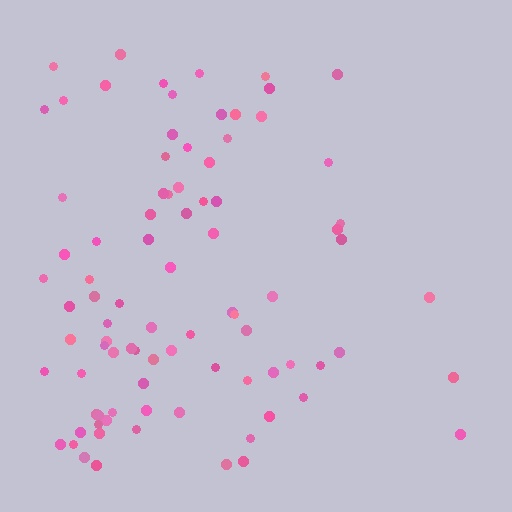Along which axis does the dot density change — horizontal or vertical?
Horizontal.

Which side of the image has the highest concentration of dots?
The left.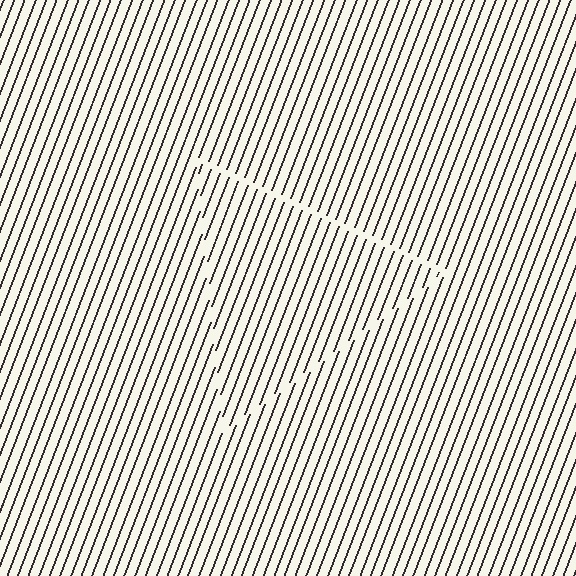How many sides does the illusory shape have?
3 sides — the line-ends trace a triangle.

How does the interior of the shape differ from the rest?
The interior of the shape contains the same grating, shifted by half a period — the contour is defined by the phase discontinuity where line-ends from the inner and outer gratings abut.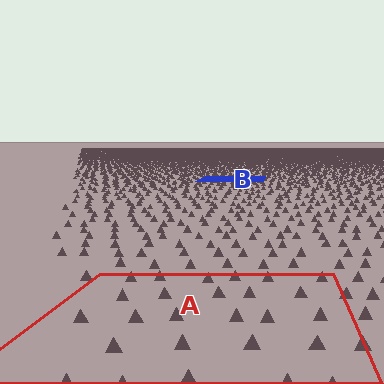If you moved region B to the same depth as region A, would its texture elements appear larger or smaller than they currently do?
They would appear larger. At a closer depth, the same texture elements are projected at a bigger on-screen size.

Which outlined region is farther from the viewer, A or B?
Region B is farther from the viewer — the texture elements inside it appear smaller and more densely packed.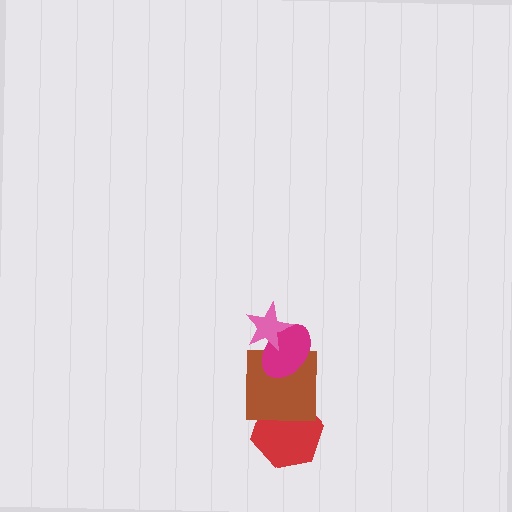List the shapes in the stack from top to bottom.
From top to bottom: the pink star, the magenta ellipse, the brown square, the red hexagon.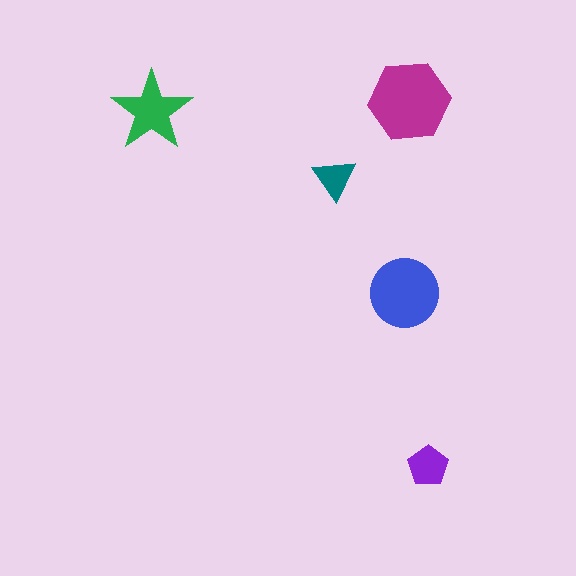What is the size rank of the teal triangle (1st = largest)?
5th.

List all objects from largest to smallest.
The magenta hexagon, the blue circle, the green star, the purple pentagon, the teal triangle.